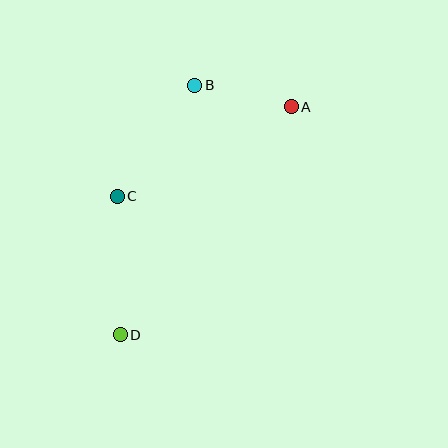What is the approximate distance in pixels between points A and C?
The distance between A and C is approximately 196 pixels.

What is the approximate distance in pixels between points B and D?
The distance between B and D is approximately 260 pixels.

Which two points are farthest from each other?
Points A and D are farthest from each other.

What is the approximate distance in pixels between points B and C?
The distance between B and C is approximately 135 pixels.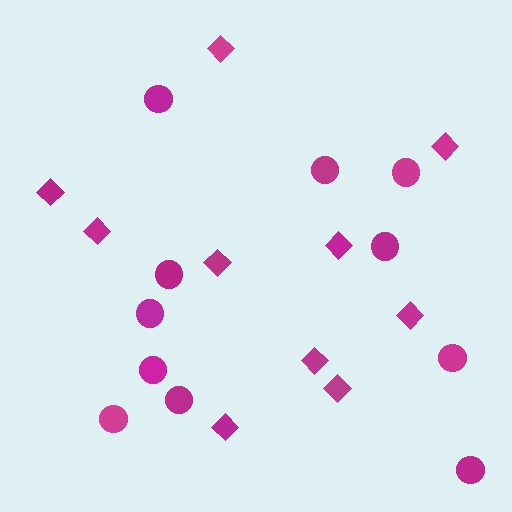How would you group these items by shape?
There are 2 groups: one group of diamonds (10) and one group of circles (11).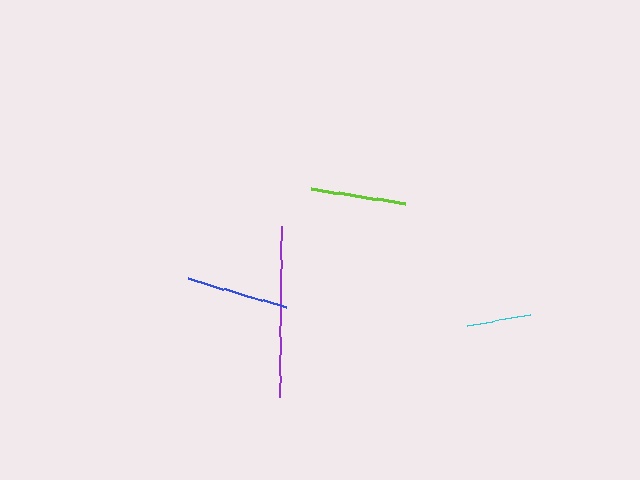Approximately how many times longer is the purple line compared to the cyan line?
The purple line is approximately 2.7 times the length of the cyan line.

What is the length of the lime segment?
The lime segment is approximately 95 pixels long.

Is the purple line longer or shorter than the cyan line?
The purple line is longer than the cyan line.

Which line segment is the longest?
The purple line is the longest at approximately 171 pixels.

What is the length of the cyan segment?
The cyan segment is approximately 64 pixels long.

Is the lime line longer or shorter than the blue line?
The blue line is longer than the lime line.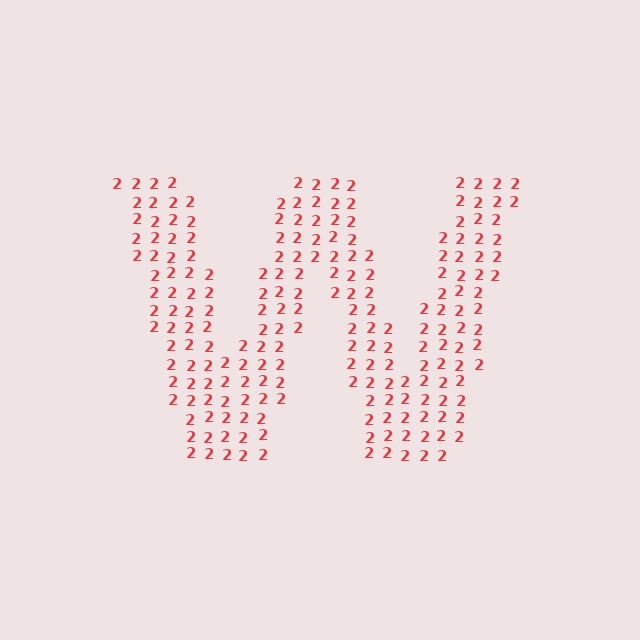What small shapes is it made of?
It is made of small digit 2's.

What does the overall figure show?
The overall figure shows the letter W.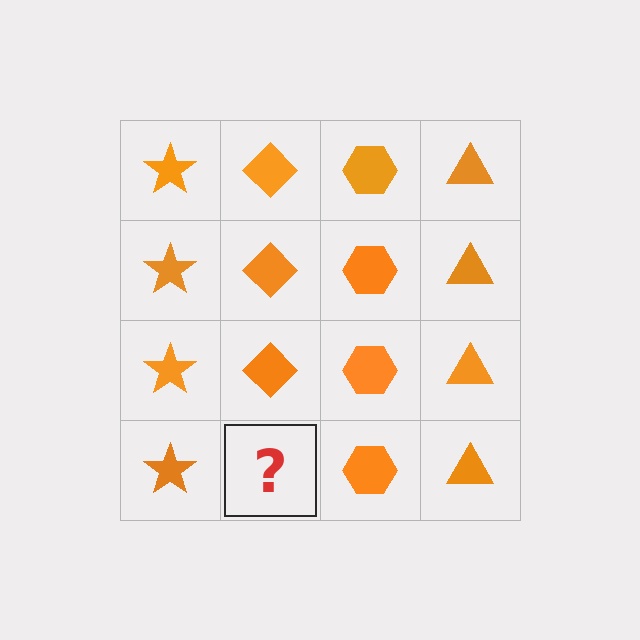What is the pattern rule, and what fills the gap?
The rule is that each column has a consistent shape. The gap should be filled with an orange diamond.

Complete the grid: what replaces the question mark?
The question mark should be replaced with an orange diamond.